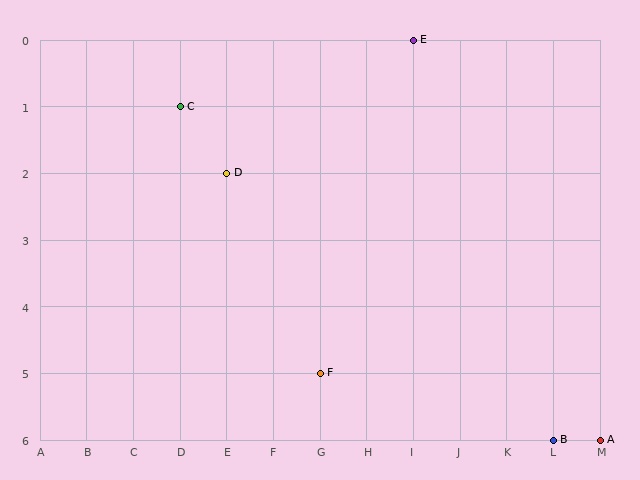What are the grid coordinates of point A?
Point A is at grid coordinates (M, 6).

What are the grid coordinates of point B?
Point B is at grid coordinates (L, 6).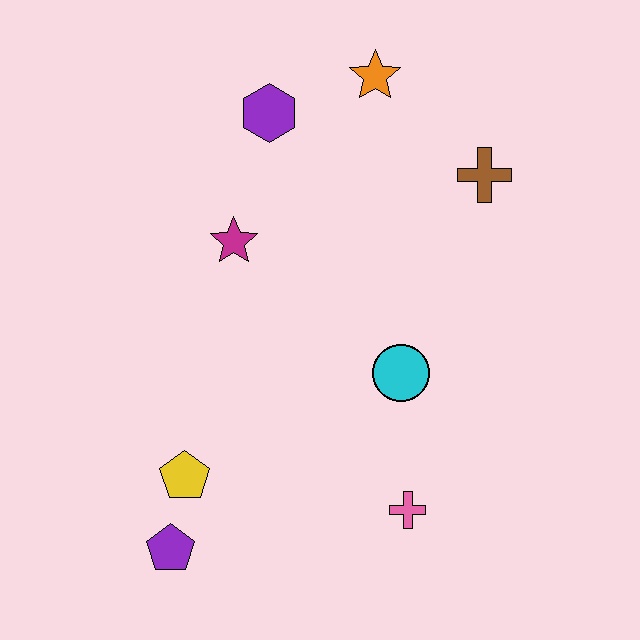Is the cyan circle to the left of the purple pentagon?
No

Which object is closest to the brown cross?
The orange star is closest to the brown cross.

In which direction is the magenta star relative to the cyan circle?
The magenta star is to the left of the cyan circle.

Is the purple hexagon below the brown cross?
No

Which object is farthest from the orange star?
The purple pentagon is farthest from the orange star.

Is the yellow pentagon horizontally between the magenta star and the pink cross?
No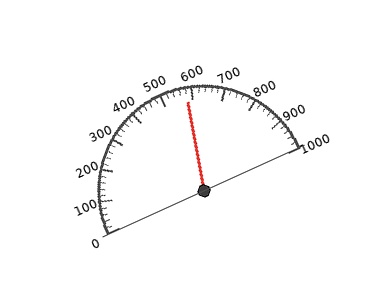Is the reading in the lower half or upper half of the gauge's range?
The reading is in the upper half of the range (0 to 1000).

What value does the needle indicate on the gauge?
The needle indicates approximately 580.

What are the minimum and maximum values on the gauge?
The gauge ranges from 0 to 1000.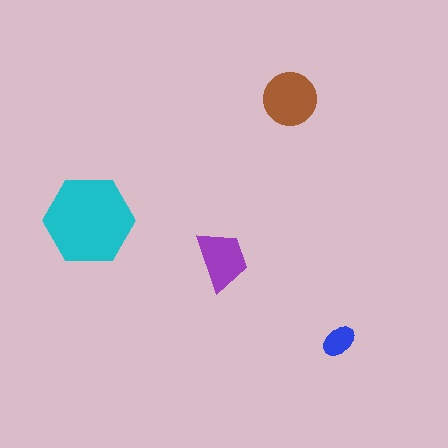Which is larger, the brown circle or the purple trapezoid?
The brown circle.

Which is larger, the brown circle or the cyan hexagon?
The cyan hexagon.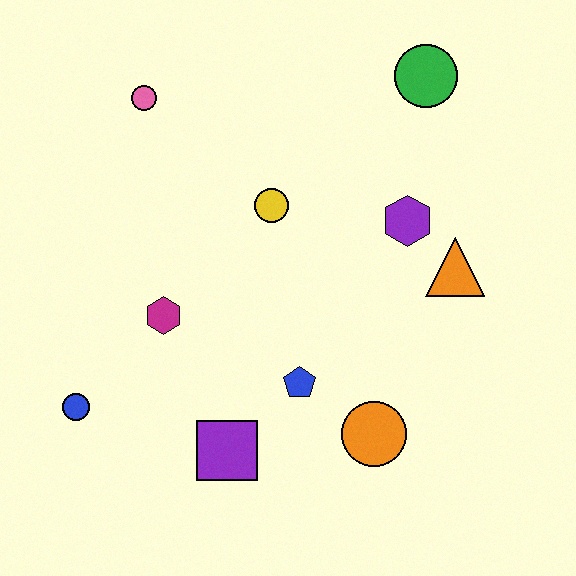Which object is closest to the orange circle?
The blue pentagon is closest to the orange circle.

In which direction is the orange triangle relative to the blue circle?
The orange triangle is to the right of the blue circle.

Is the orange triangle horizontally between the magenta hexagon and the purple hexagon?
No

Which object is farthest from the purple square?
The green circle is farthest from the purple square.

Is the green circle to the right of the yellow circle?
Yes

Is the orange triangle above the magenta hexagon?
Yes